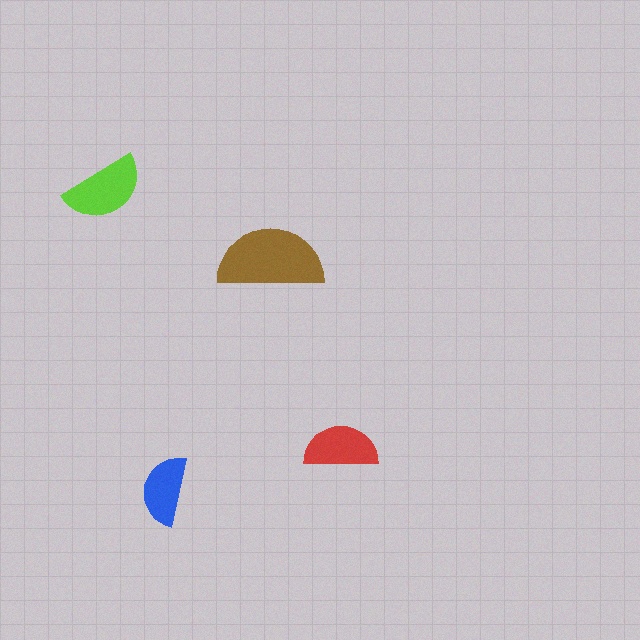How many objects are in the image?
There are 4 objects in the image.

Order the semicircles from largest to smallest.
the brown one, the lime one, the red one, the blue one.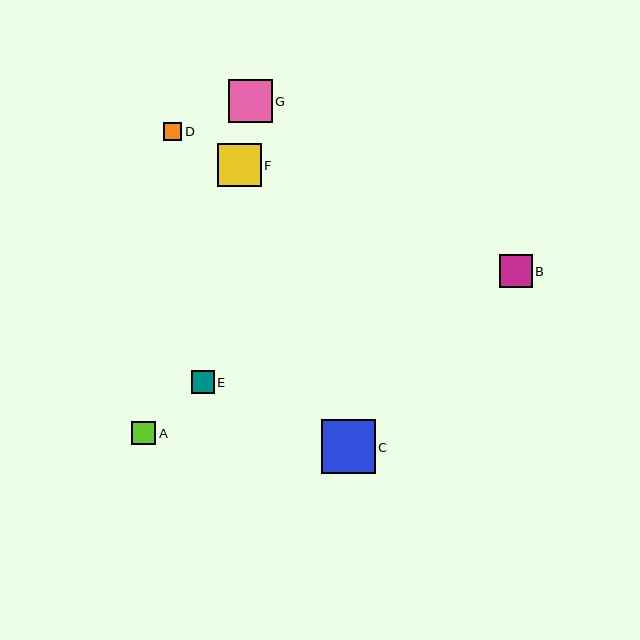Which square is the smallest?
Square D is the smallest with a size of approximately 18 pixels.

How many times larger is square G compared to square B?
Square G is approximately 1.3 times the size of square B.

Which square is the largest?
Square C is the largest with a size of approximately 54 pixels.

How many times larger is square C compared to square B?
Square C is approximately 1.7 times the size of square B.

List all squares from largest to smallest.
From largest to smallest: C, G, F, B, A, E, D.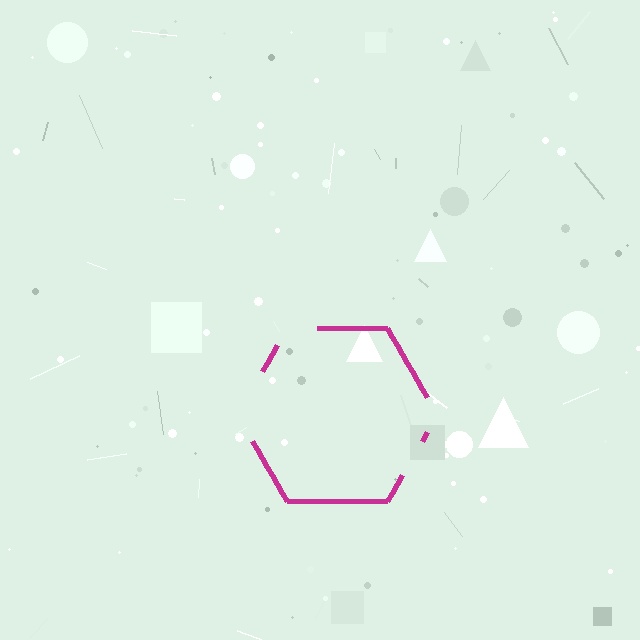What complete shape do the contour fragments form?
The contour fragments form a hexagon.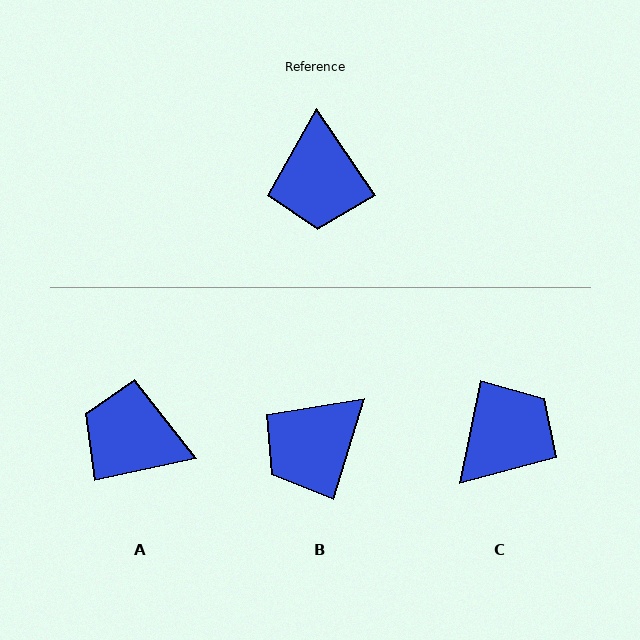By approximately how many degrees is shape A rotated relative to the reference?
Approximately 112 degrees clockwise.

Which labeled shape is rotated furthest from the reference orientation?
C, about 134 degrees away.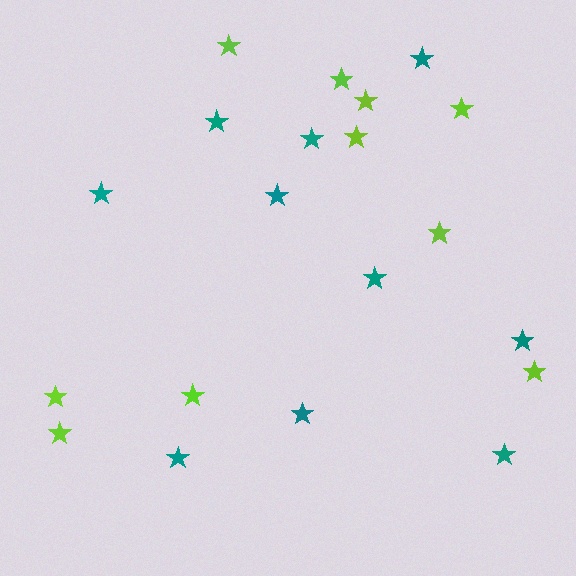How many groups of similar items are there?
There are 2 groups: one group of teal stars (10) and one group of lime stars (10).